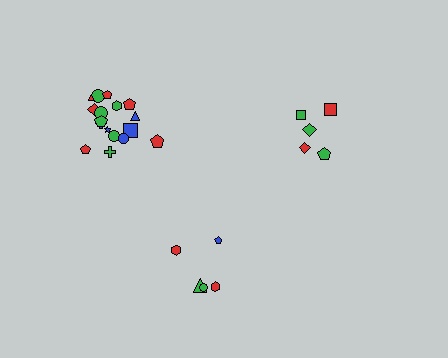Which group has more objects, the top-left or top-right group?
The top-left group.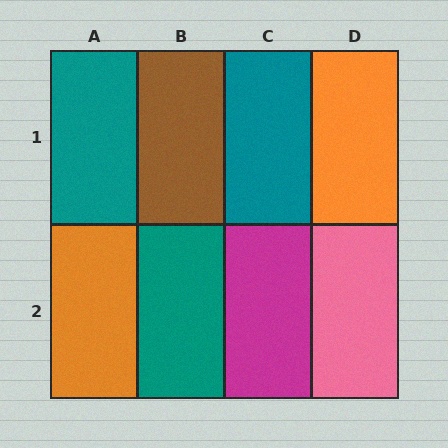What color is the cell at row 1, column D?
Orange.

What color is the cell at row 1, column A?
Teal.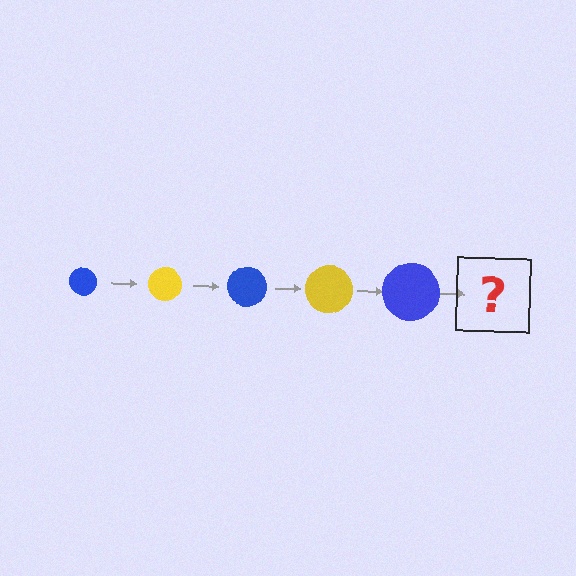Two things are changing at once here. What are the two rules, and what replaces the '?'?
The two rules are that the circle grows larger each step and the color cycles through blue and yellow. The '?' should be a yellow circle, larger than the previous one.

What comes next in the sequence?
The next element should be a yellow circle, larger than the previous one.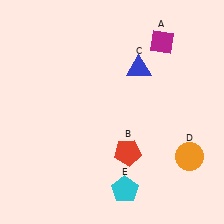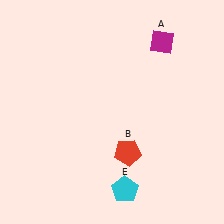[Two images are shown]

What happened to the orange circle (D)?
The orange circle (D) was removed in Image 2. It was in the bottom-right area of Image 1.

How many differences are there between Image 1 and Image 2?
There are 2 differences between the two images.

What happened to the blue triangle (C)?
The blue triangle (C) was removed in Image 2. It was in the top-right area of Image 1.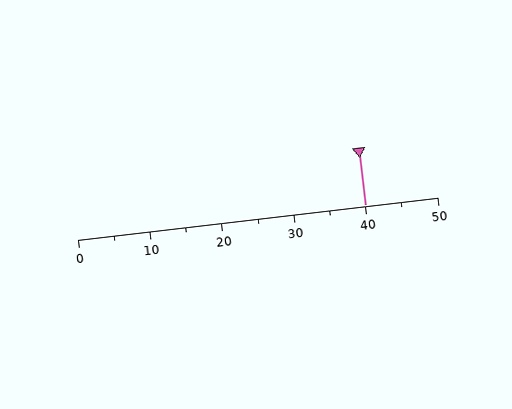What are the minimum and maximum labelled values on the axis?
The axis runs from 0 to 50.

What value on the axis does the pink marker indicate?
The marker indicates approximately 40.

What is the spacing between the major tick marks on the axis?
The major ticks are spaced 10 apart.